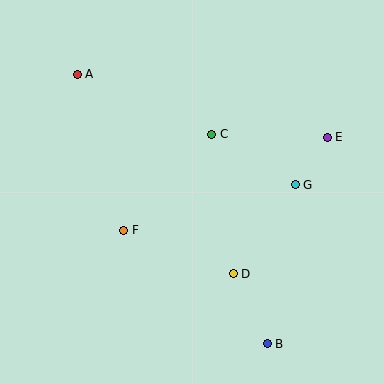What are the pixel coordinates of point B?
Point B is at (267, 344).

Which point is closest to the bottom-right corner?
Point B is closest to the bottom-right corner.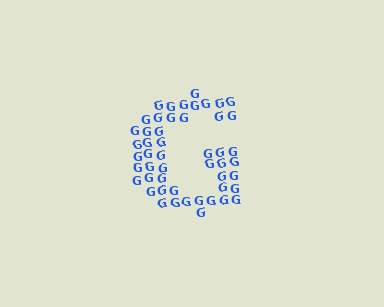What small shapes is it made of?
It is made of small letter G's.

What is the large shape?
The large shape is the letter G.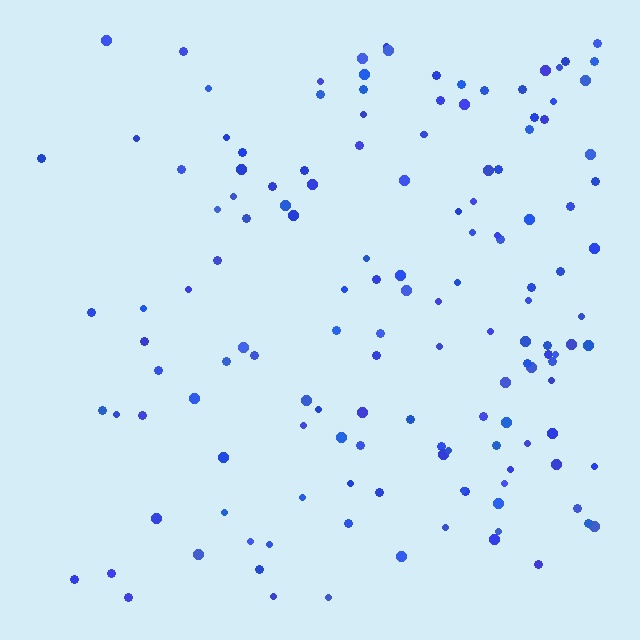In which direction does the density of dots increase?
From left to right, with the right side densest.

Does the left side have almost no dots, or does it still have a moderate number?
Still a moderate number, just noticeably fewer than the right.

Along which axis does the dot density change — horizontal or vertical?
Horizontal.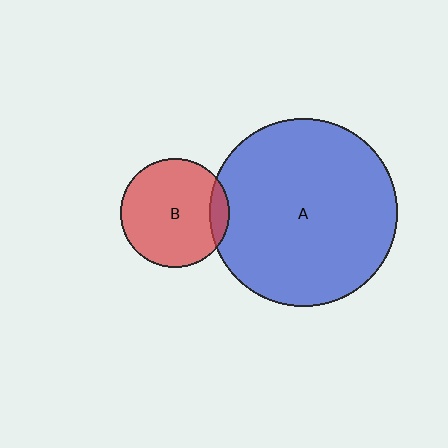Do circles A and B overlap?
Yes.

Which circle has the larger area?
Circle A (blue).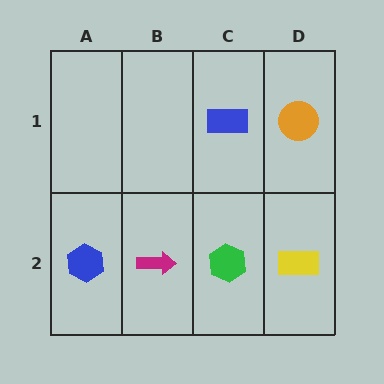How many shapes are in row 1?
2 shapes.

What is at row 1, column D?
An orange circle.